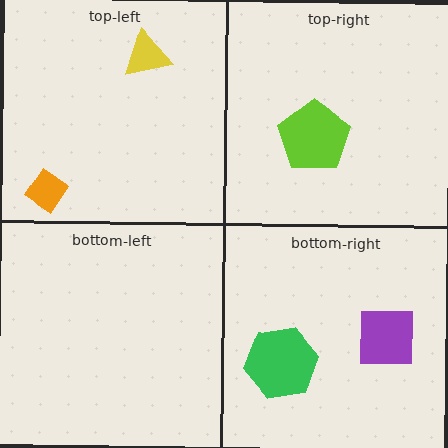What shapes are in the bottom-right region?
The green hexagon, the purple square.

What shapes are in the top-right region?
The lime pentagon.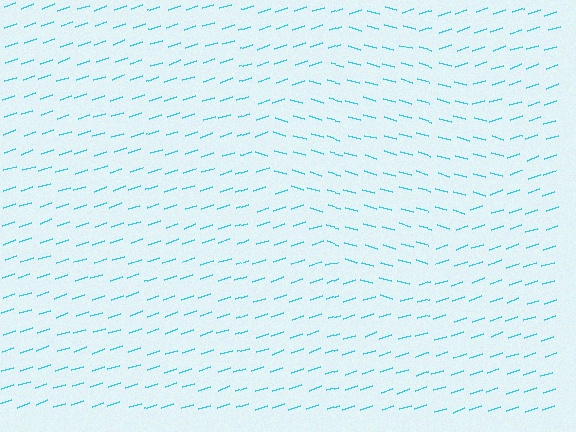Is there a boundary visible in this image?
Yes, there is a texture boundary formed by a change in line orientation.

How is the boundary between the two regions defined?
The boundary is defined purely by a change in line orientation (approximately 34 degrees difference). All lines are the same color and thickness.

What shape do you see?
I see a diamond.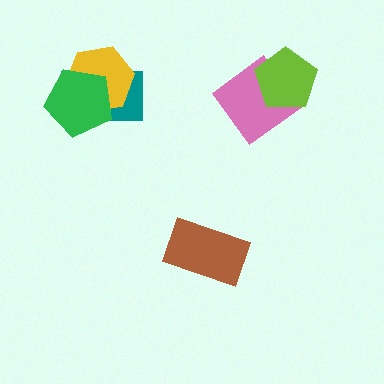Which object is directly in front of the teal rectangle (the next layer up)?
The yellow hexagon is directly in front of the teal rectangle.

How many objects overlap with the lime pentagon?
1 object overlaps with the lime pentagon.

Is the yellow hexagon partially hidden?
Yes, it is partially covered by another shape.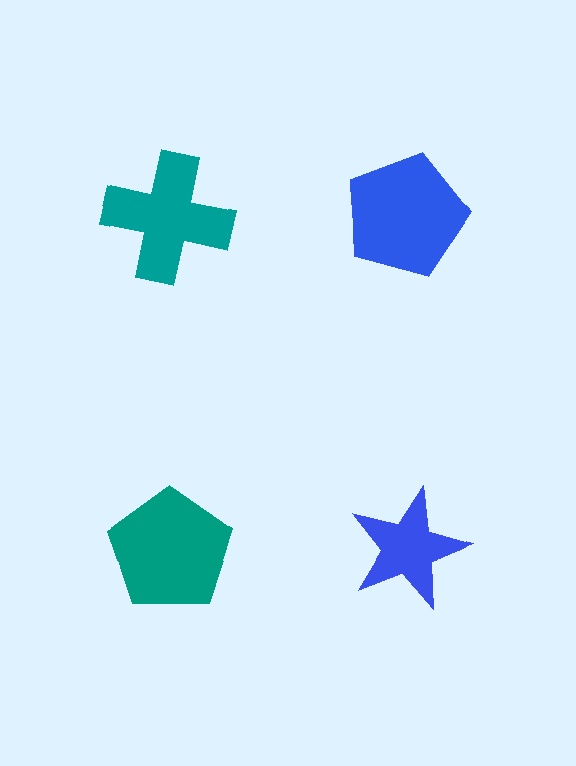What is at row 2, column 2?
A blue star.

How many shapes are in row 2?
2 shapes.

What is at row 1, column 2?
A blue pentagon.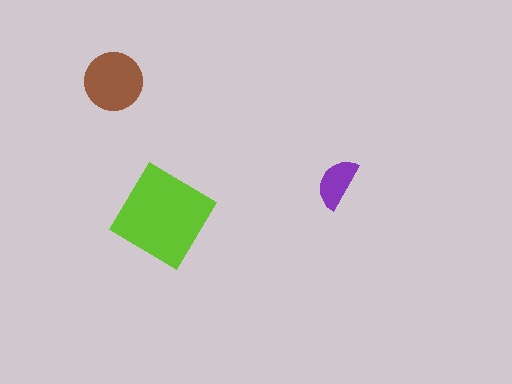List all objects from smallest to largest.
The purple semicircle, the brown circle, the lime diamond.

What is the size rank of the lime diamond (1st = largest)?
1st.